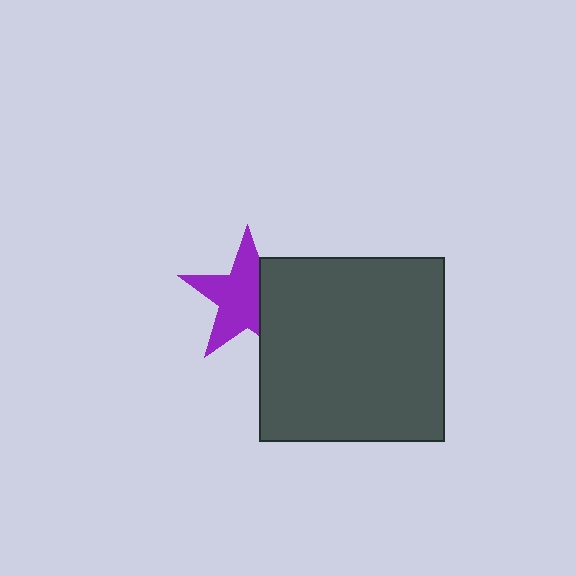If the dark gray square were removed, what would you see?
You would see the complete purple star.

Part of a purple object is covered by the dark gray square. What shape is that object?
It is a star.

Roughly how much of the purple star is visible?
Most of it is visible (roughly 67%).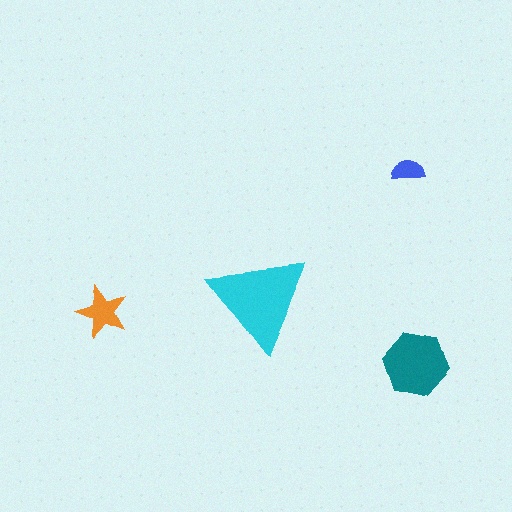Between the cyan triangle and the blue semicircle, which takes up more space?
The cyan triangle.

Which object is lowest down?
The teal hexagon is bottommost.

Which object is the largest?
The cyan triangle.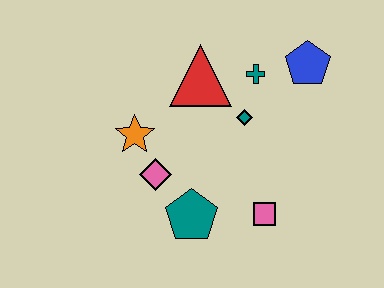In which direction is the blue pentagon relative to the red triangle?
The blue pentagon is to the right of the red triangle.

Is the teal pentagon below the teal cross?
Yes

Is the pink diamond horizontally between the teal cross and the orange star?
Yes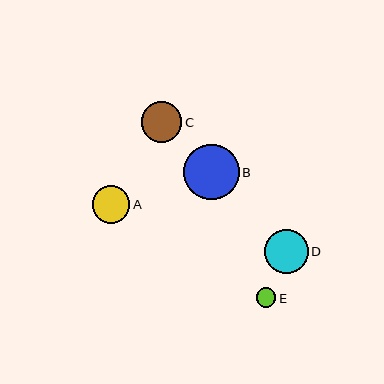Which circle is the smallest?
Circle E is the smallest with a size of approximately 20 pixels.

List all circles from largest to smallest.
From largest to smallest: B, D, C, A, E.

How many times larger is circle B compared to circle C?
Circle B is approximately 1.4 times the size of circle C.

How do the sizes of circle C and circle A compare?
Circle C and circle A are approximately the same size.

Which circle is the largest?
Circle B is the largest with a size of approximately 55 pixels.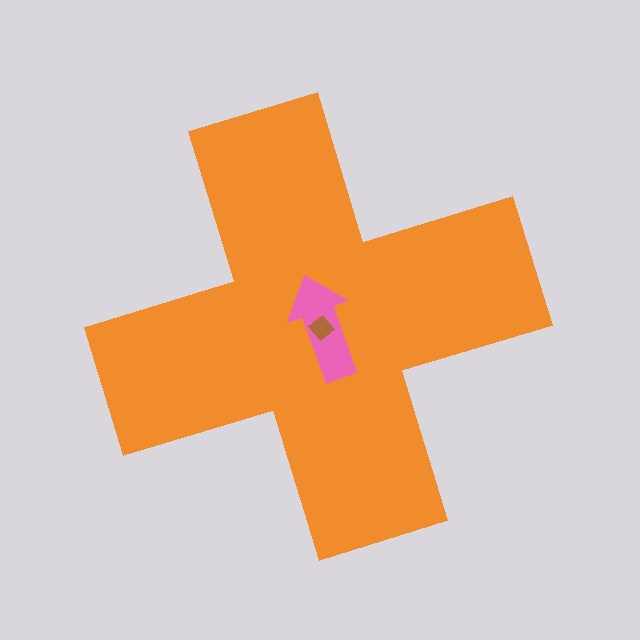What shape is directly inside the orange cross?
The pink arrow.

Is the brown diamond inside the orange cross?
Yes.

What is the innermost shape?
The brown diamond.